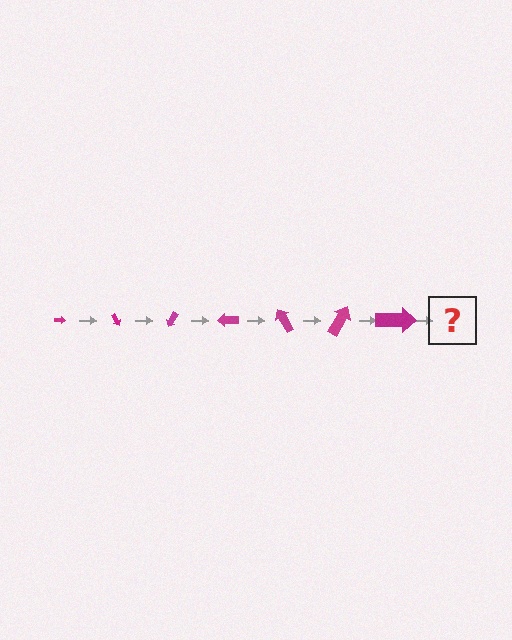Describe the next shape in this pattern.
It should be an arrow, larger than the previous one and rotated 420 degrees from the start.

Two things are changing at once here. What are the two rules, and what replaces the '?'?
The two rules are that the arrow grows larger each step and it rotates 60 degrees each step. The '?' should be an arrow, larger than the previous one and rotated 420 degrees from the start.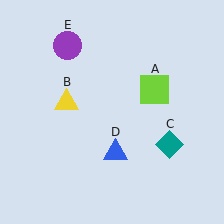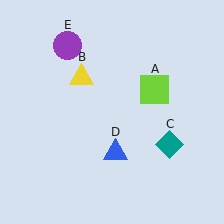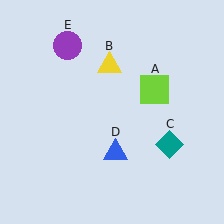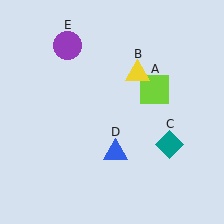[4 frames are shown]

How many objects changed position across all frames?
1 object changed position: yellow triangle (object B).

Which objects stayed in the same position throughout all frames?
Lime square (object A) and teal diamond (object C) and blue triangle (object D) and purple circle (object E) remained stationary.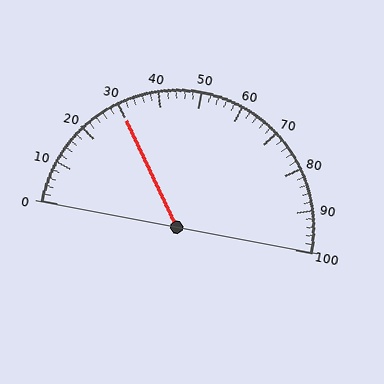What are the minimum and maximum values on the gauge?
The gauge ranges from 0 to 100.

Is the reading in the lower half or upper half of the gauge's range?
The reading is in the lower half of the range (0 to 100).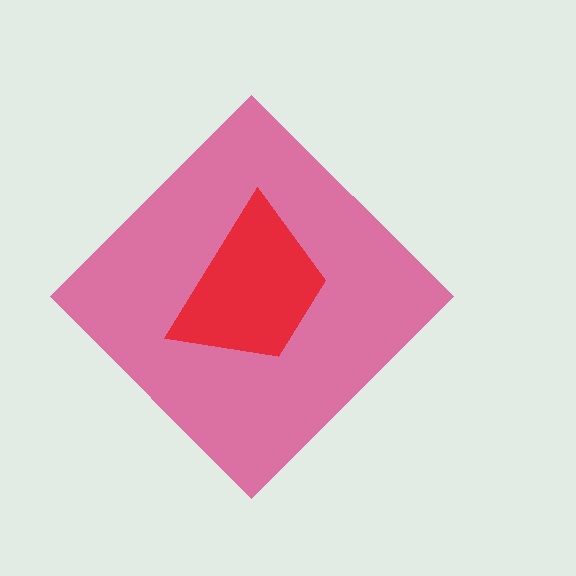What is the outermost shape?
The pink diamond.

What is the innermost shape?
The red trapezoid.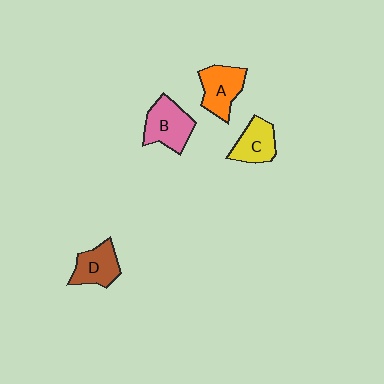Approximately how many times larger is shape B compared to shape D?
Approximately 1.2 times.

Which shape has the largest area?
Shape B (pink).